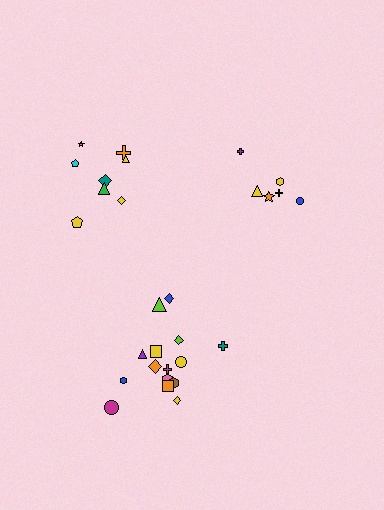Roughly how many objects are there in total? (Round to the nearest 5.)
Roughly 30 objects in total.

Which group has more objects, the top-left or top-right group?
The top-left group.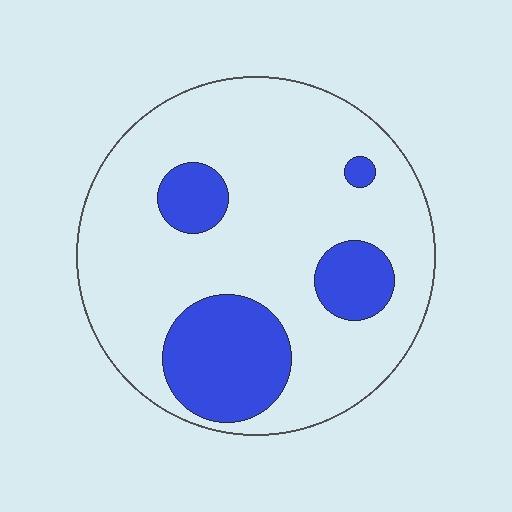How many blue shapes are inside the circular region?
4.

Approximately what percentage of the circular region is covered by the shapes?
Approximately 25%.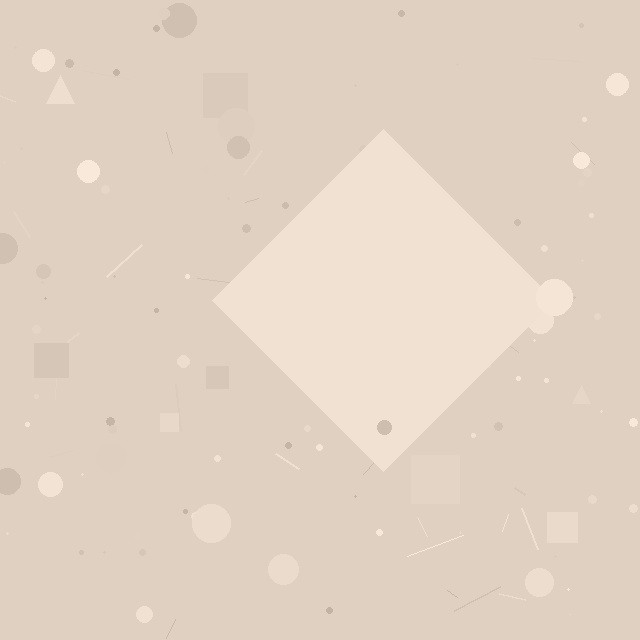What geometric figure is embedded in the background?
A diamond is embedded in the background.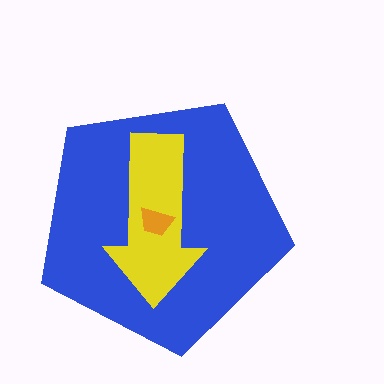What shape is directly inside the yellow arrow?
The orange trapezoid.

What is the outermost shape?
The blue pentagon.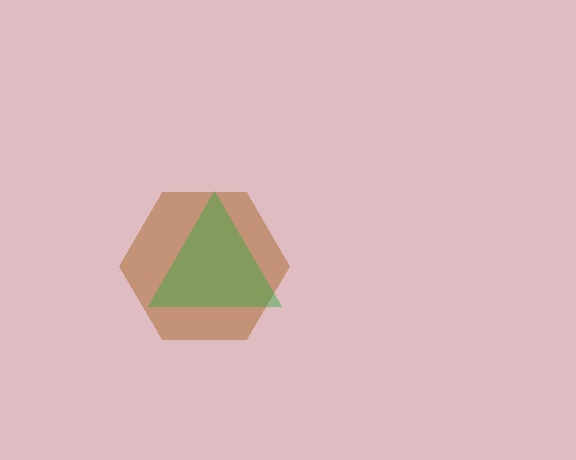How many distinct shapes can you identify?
There are 2 distinct shapes: a brown hexagon, a green triangle.